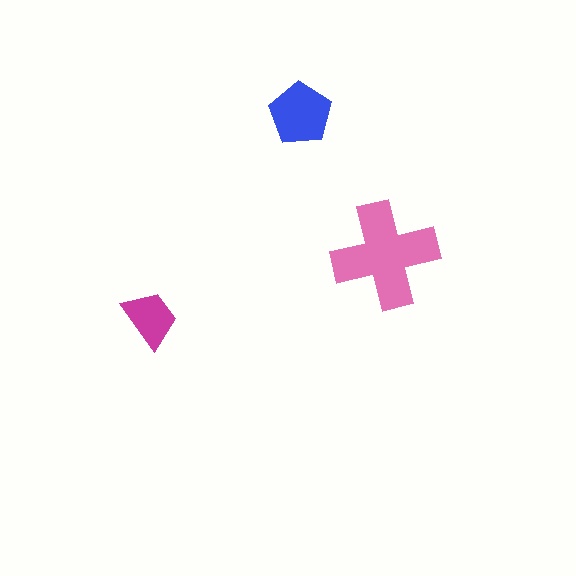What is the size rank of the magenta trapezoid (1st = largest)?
3rd.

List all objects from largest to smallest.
The pink cross, the blue pentagon, the magenta trapezoid.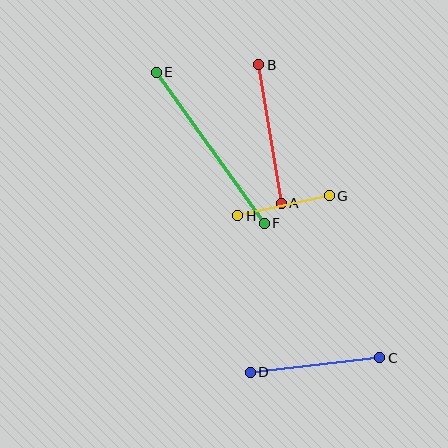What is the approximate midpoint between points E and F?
The midpoint is at approximately (210, 148) pixels.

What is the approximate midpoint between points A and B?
The midpoint is at approximately (270, 134) pixels.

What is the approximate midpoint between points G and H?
The midpoint is at approximately (284, 206) pixels.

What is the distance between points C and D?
The distance is approximately 130 pixels.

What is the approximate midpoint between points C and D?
The midpoint is at approximately (315, 365) pixels.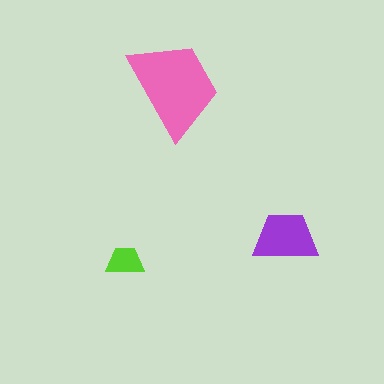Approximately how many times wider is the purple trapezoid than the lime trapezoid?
About 1.5 times wider.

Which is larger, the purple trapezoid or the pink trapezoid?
The pink one.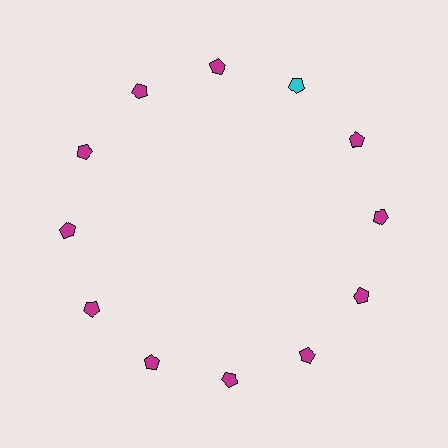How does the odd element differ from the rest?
It has a different color: cyan instead of magenta.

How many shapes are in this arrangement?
There are 12 shapes arranged in a ring pattern.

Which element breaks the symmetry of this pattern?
The cyan pentagon at roughly the 1 o'clock position breaks the symmetry. All other shapes are magenta pentagons.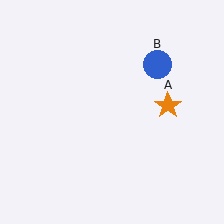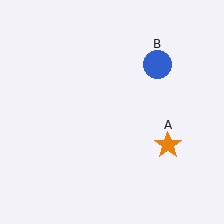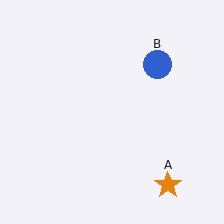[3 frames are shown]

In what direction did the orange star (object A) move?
The orange star (object A) moved down.